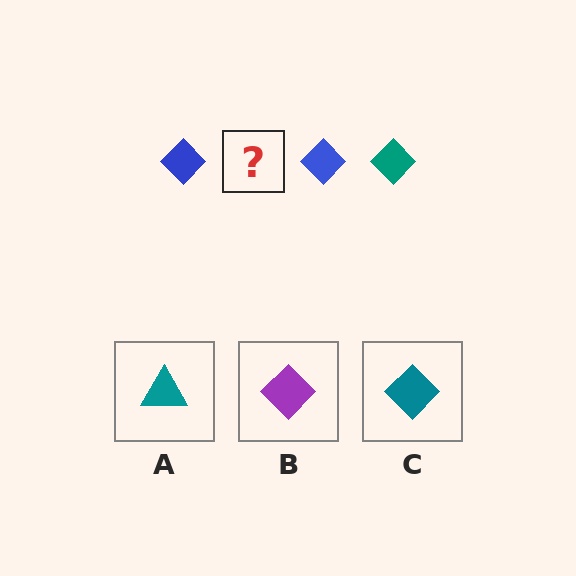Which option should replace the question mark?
Option C.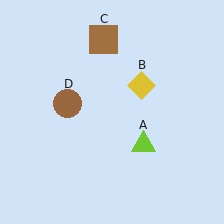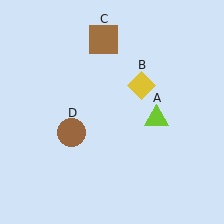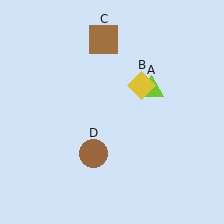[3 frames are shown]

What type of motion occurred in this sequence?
The lime triangle (object A), brown circle (object D) rotated counterclockwise around the center of the scene.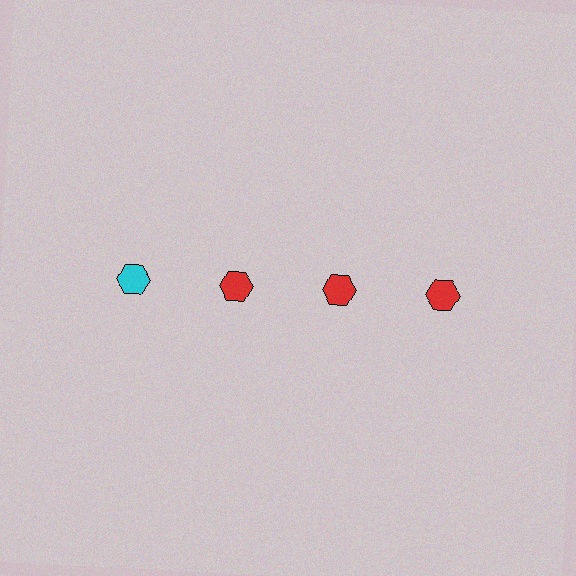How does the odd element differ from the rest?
It has a different color: cyan instead of red.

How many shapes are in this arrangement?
There are 4 shapes arranged in a grid pattern.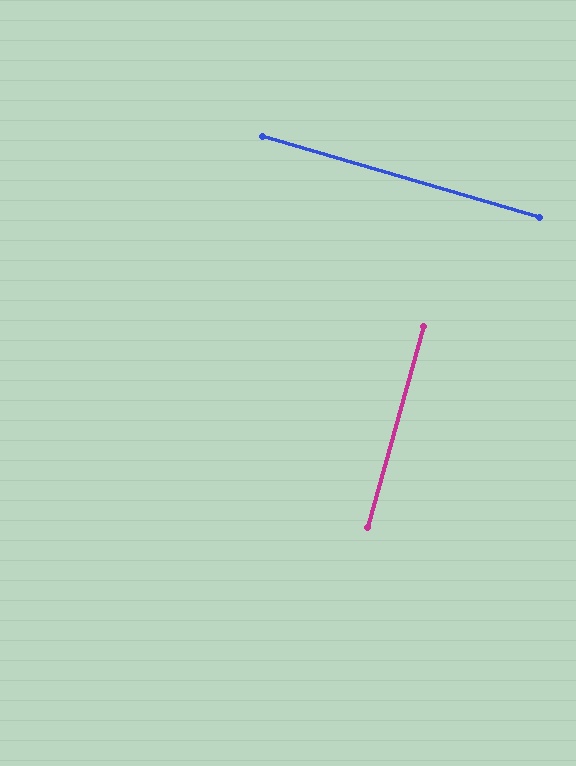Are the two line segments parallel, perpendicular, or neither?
Perpendicular — they meet at approximately 89°.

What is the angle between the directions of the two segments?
Approximately 89 degrees.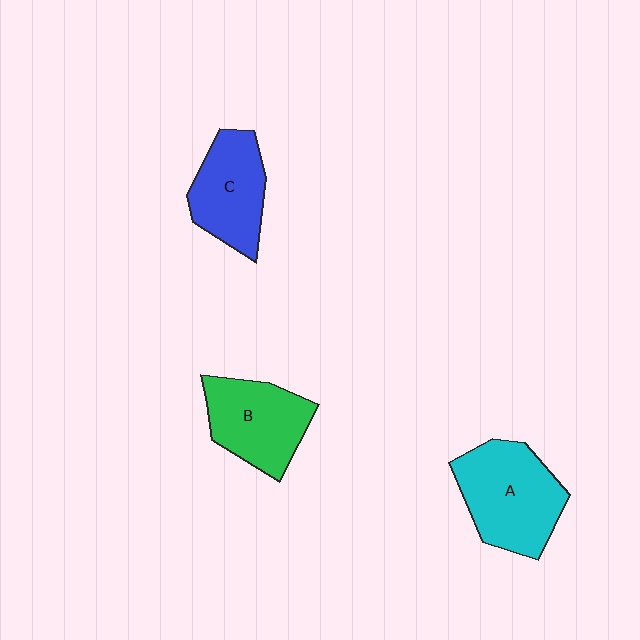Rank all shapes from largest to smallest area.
From largest to smallest: A (cyan), B (green), C (blue).